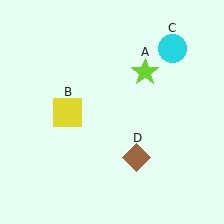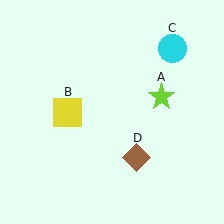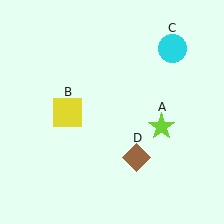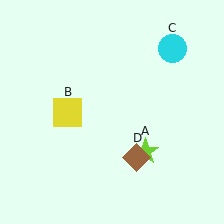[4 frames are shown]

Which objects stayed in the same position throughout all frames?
Yellow square (object B) and cyan circle (object C) and brown diamond (object D) remained stationary.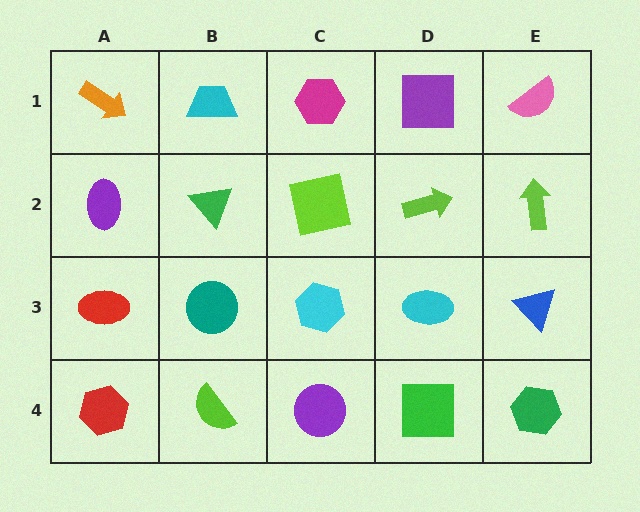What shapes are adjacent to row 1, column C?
A lime square (row 2, column C), a cyan trapezoid (row 1, column B), a purple square (row 1, column D).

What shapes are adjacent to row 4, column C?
A cyan hexagon (row 3, column C), a lime semicircle (row 4, column B), a green square (row 4, column D).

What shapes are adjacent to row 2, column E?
A pink semicircle (row 1, column E), a blue triangle (row 3, column E), a lime arrow (row 2, column D).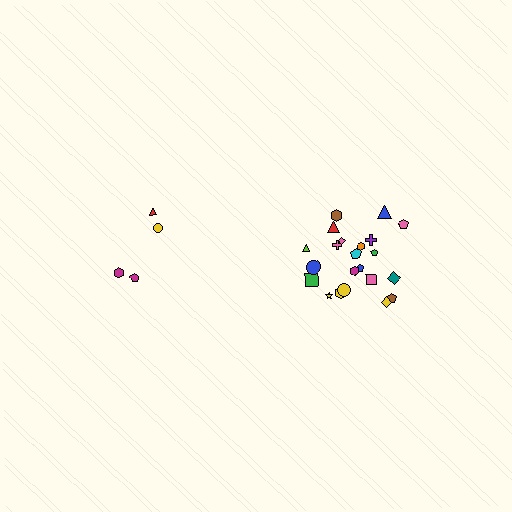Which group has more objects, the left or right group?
The right group.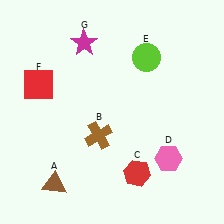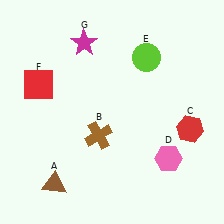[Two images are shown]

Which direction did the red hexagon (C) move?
The red hexagon (C) moved right.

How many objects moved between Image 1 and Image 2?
1 object moved between the two images.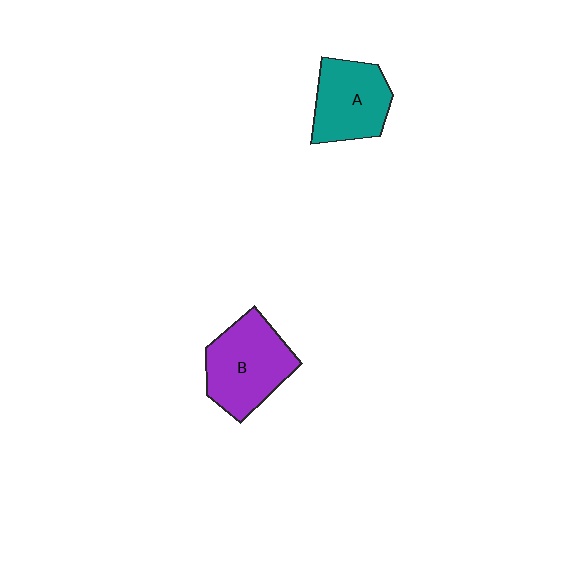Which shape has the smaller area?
Shape A (teal).